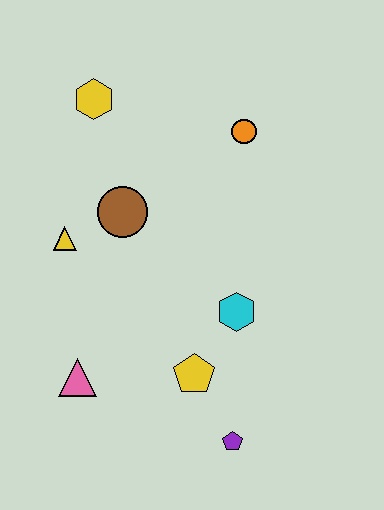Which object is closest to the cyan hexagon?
The yellow pentagon is closest to the cyan hexagon.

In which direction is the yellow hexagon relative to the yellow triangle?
The yellow hexagon is above the yellow triangle.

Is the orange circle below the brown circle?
No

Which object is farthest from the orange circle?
The purple pentagon is farthest from the orange circle.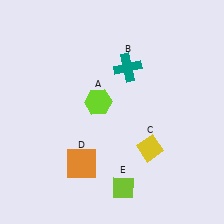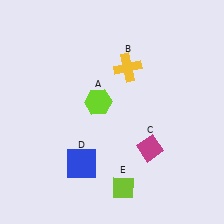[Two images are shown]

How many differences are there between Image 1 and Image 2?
There are 3 differences between the two images.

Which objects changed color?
B changed from teal to yellow. C changed from yellow to magenta. D changed from orange to blue.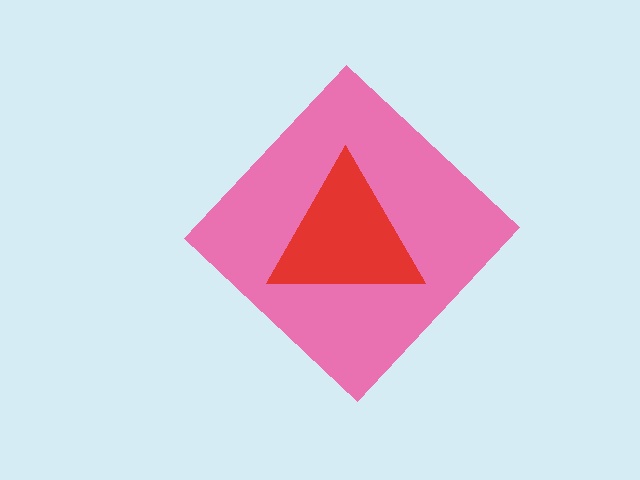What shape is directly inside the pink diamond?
The red triangle.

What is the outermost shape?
The pink diamond.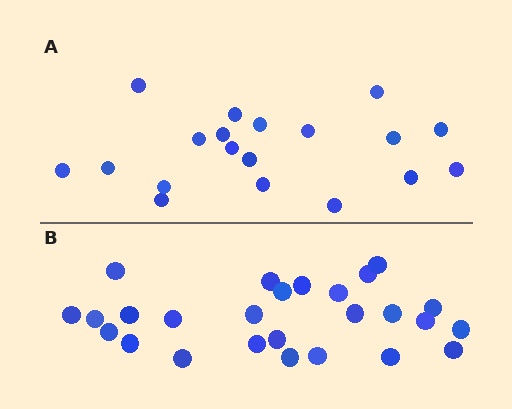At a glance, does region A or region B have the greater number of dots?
Region B (the bottom region) has more dots.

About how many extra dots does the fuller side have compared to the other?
Region B has roughly 8 or so more dots than region A.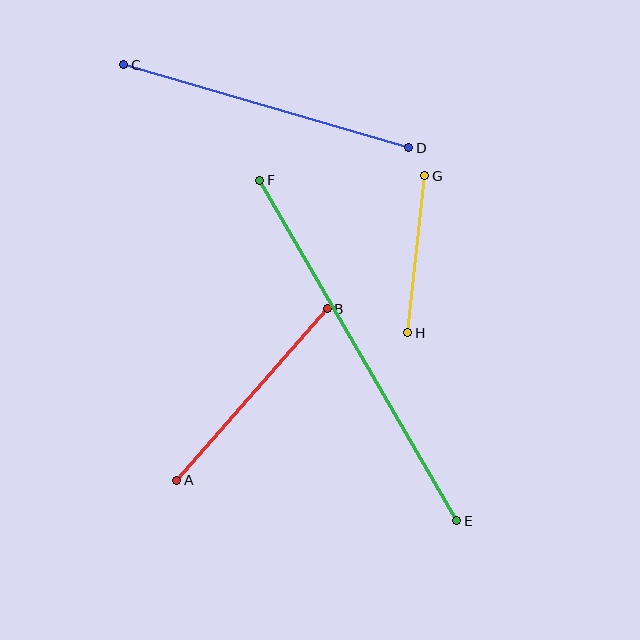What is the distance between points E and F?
The distance is approximately 393 pixels.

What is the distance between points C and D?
The distance is approximately 297 pixels.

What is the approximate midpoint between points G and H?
The midpoint is at approximately (416, 254) pixels.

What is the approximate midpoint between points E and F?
The midpoint is at approximately (358, 351) pixels.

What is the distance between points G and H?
The distance is approximately 158 pixels.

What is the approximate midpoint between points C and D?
The midpoint is at approximately (266, 106) pixels.